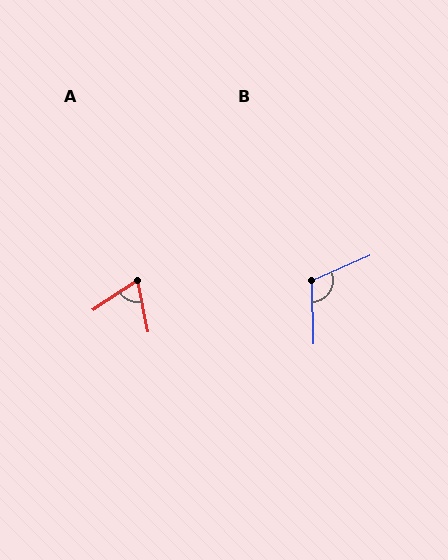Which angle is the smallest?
A, at approximately 68 degrees.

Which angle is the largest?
B, at approximately 112 degrees.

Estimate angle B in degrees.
Approximately 112 degrees.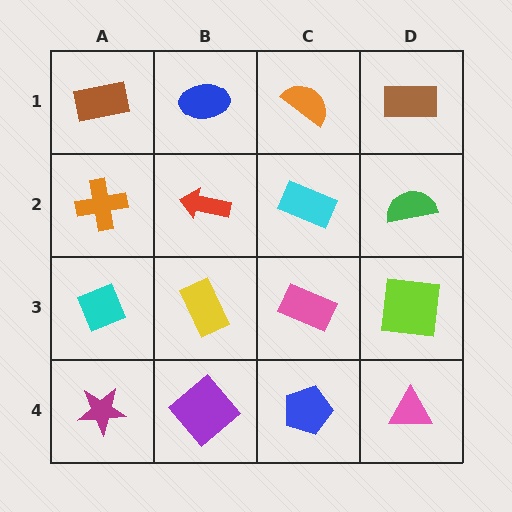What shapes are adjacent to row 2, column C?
An orange semicircle (row 1, column C), a pink rectangle (row 3, column C), a red arrow (row 2, column B), a green semicircle (row 2, column D).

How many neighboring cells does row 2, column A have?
3.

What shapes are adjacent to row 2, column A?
A brown rectangle (row 1, column A), a cyan diamond (row 3, column A), a red arrow (row 2, column B).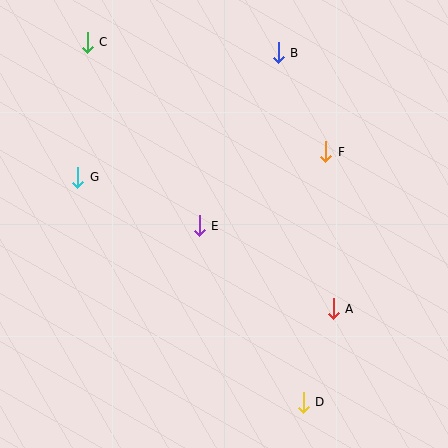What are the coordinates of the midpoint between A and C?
The midpoint between A and C is at (210, 176).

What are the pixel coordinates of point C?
Point C is at (87, 42).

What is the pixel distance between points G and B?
The distance between G and B is 236 pixels.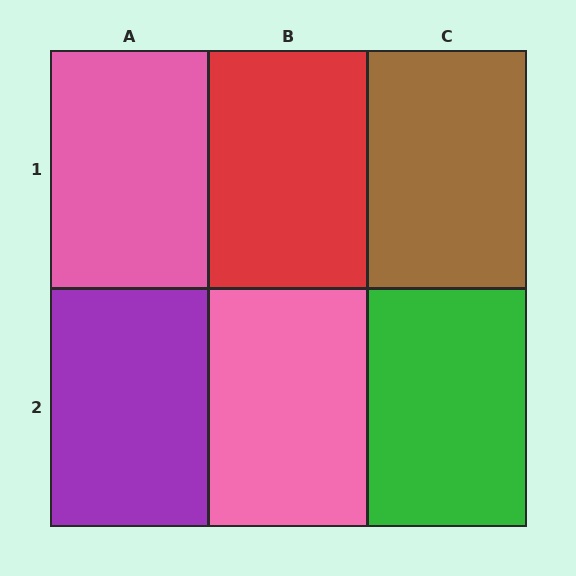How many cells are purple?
1 cell is purple.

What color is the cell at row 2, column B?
Pink.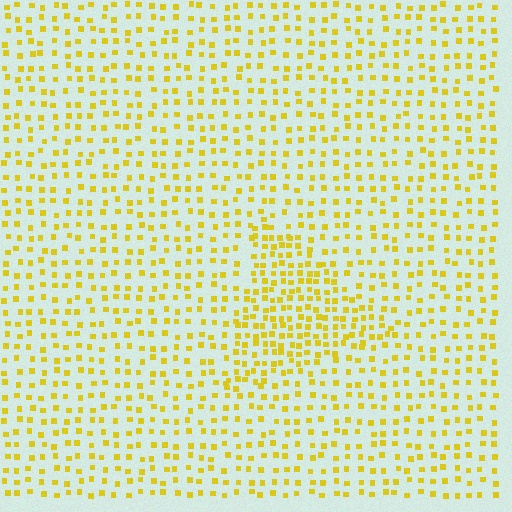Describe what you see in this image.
The image contains small yellow elements arranged at two different densities. A triangle-shaped region is visible where the elements are more densely packed than the surrounding area.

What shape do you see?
I see a triangle.